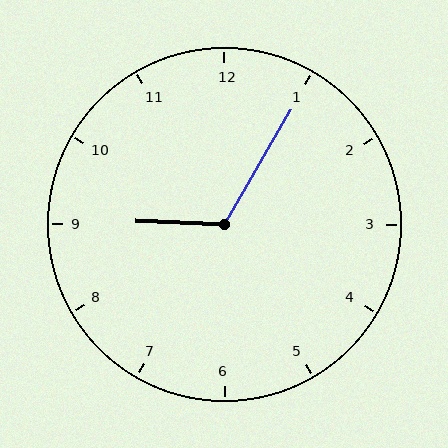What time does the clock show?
9:05.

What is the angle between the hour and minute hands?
Approximately 118 degrees.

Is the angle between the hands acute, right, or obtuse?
It is obtuse.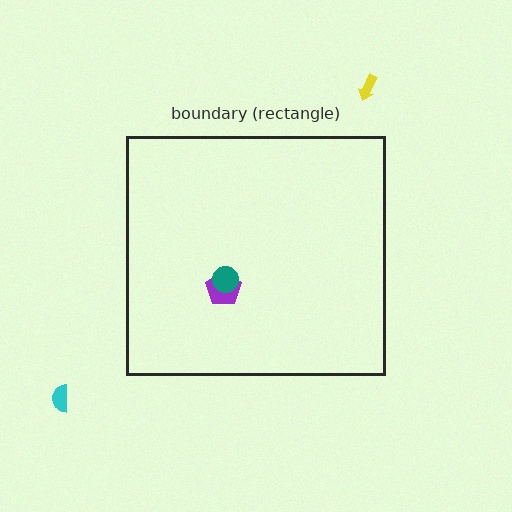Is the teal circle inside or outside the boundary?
Inside.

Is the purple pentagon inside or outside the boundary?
Inside.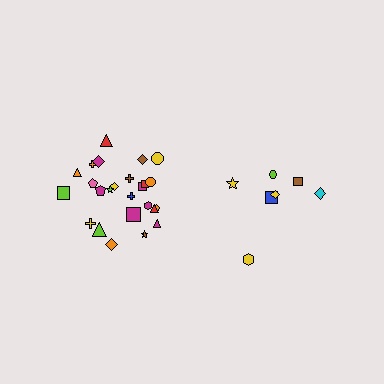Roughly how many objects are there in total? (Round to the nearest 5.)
Roughly 30 objects in total.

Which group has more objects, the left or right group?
The left group.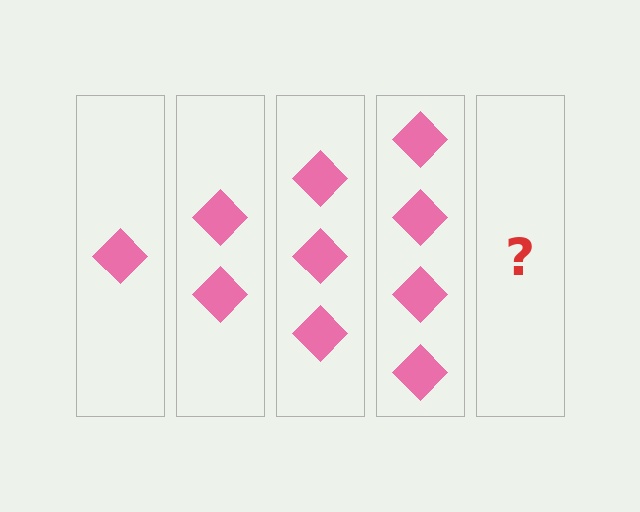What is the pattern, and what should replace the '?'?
The pattern is that each step adds one more diamond. The '?' should be 5 diamonds.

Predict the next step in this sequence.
The next step is 5 diamonds.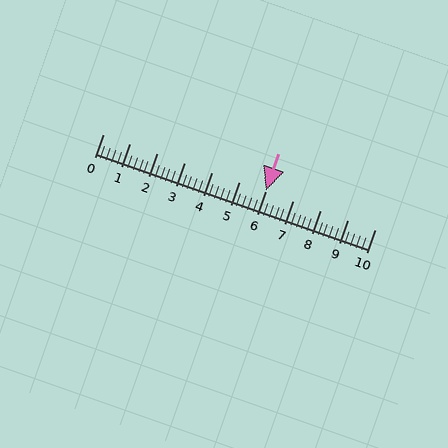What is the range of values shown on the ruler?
The ruler shows values from 0 to 10.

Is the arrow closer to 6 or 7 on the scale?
The arrow is closer to 6.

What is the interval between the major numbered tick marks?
The major tick marks are spaced 1 units apart.